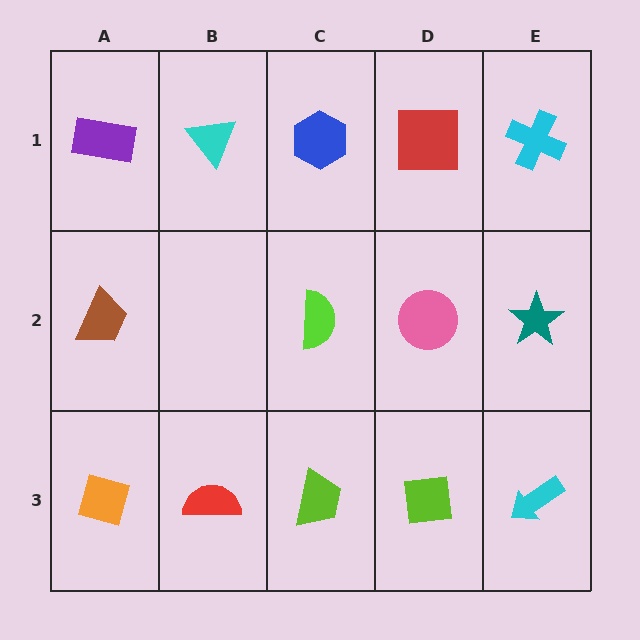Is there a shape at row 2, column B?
No, that cell is empty.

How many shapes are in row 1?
5 shapes.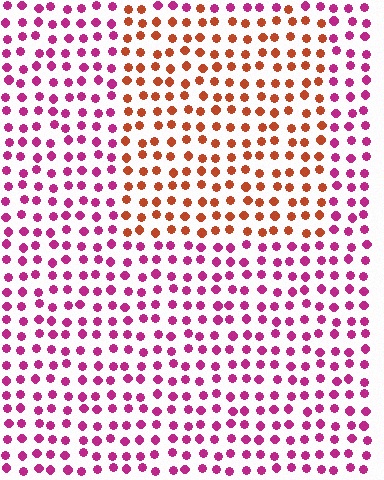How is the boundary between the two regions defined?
The boundary is defined purely by a slight shift in hue (about 53 degrees). Spacing, size, and orientation are identical on both sides.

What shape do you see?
I see a rectangle.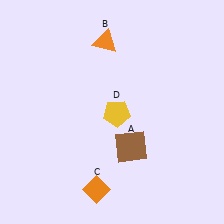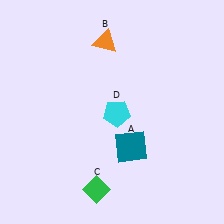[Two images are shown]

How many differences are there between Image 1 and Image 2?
There are 3 differences between the two images.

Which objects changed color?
A changed from brown to teal. C changed from orange to green. D changed from yellow to cyan.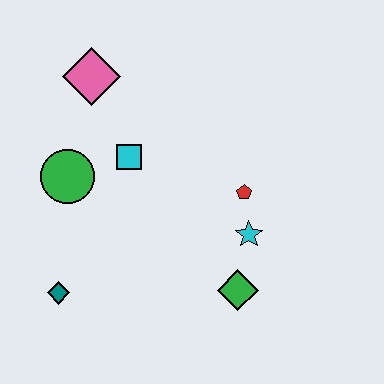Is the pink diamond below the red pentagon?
No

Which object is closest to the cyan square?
The green circle is closest to the cyan square.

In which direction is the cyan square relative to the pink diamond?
The cyan square is below the pink diamond.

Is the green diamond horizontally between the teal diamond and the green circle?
No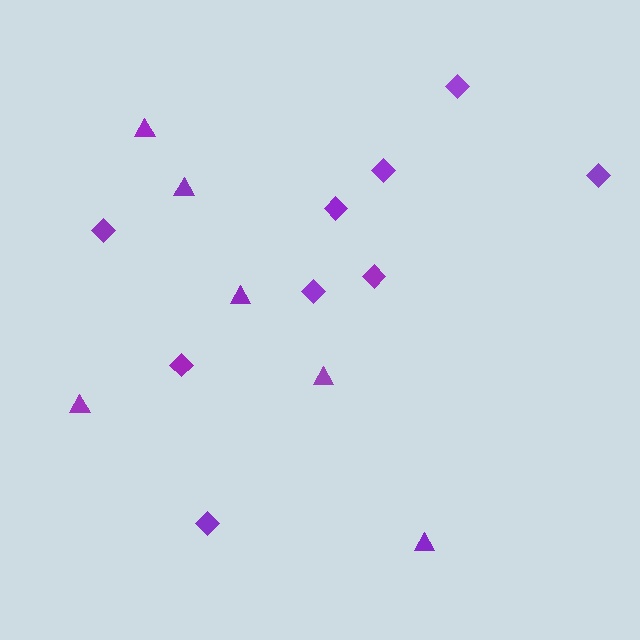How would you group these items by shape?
There are 2 groups: one group of diamonds (9) and one group of triangles (6).